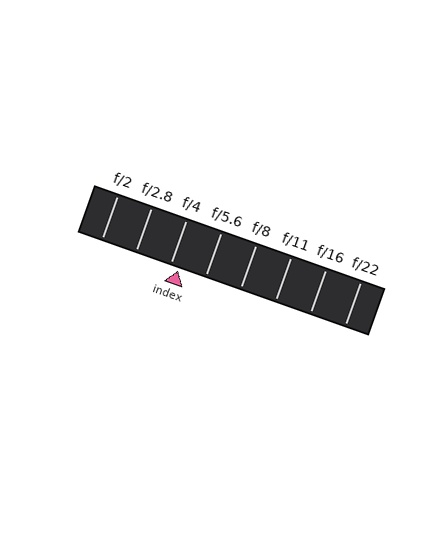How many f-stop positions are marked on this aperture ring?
There are 8 f-stop positions marked.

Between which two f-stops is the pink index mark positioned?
The index mark is between f/4 and f/5.6.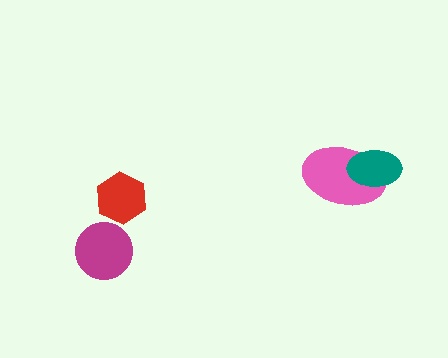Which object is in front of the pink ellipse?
The teal ellipse is in front of the pink ellipse.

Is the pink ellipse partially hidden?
Yes, it is partially covered by another shape.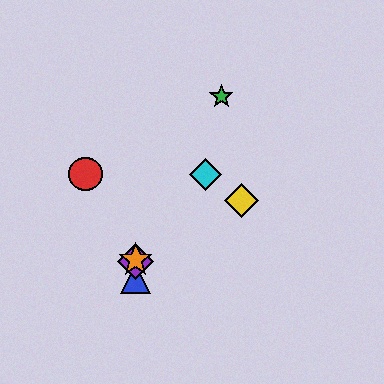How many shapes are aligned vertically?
3 shapes (the blue triangle, the purple diamond, the orange star) are aligned vertically.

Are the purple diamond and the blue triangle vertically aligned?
Yes, both are at x≈136.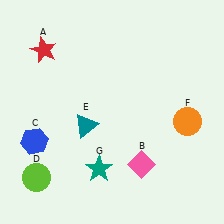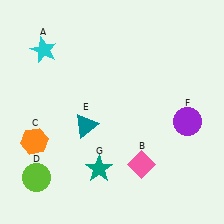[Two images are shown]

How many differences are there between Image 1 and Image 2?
There are 3 differences between the two images.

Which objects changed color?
A changed from red to cyan. C changed from blue to orange. F changed from orange to purple.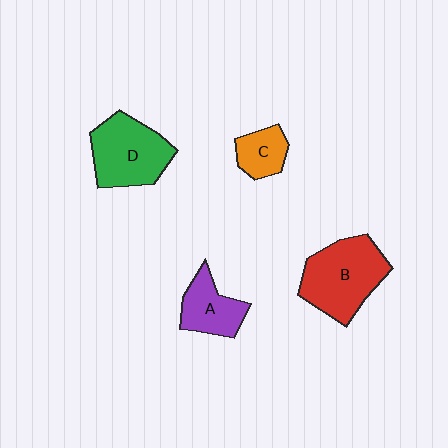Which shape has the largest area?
Shape B (red).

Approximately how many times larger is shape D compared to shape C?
Approximately 2.2 times.